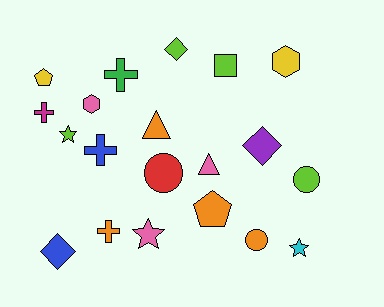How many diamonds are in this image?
There are 3 diamonds.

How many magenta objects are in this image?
There is 1 magenta object.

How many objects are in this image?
There are 20 objects.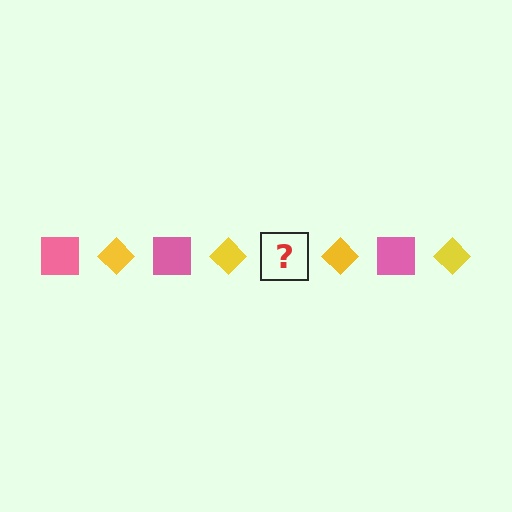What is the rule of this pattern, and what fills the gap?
The rule is that the pattern alternates between pink square and yellow diamond. The gap should be filled with a pink square.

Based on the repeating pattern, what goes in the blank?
The blank should be a pink square.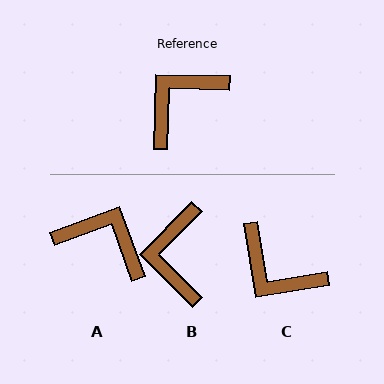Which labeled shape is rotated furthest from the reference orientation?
C, about 100 degrees away.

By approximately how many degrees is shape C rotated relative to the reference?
Approximately 100 degrees counter-clockwise.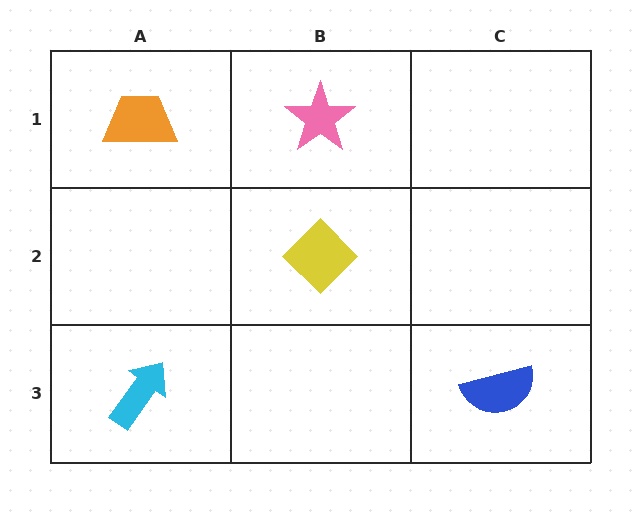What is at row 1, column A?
An orange trapezoid.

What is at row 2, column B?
A yellow diamond.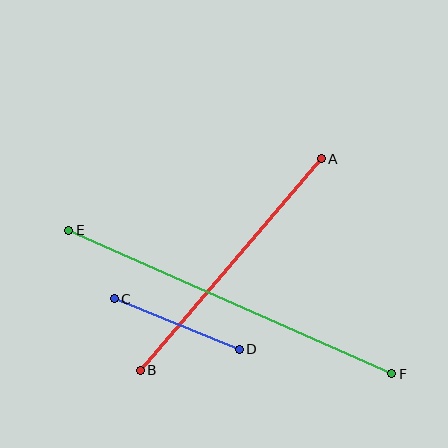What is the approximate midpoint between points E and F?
The midpoint is at approximately (230, 302) pixels.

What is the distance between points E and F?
The distance is approximately 353 pixels.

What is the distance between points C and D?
The distance is approximately 135 pixels.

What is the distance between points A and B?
The distance is approximately 278 pixels.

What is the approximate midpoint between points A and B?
The midpoint is at approximately (231, 265) pixels.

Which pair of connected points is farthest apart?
Points E and F are farthest apart.